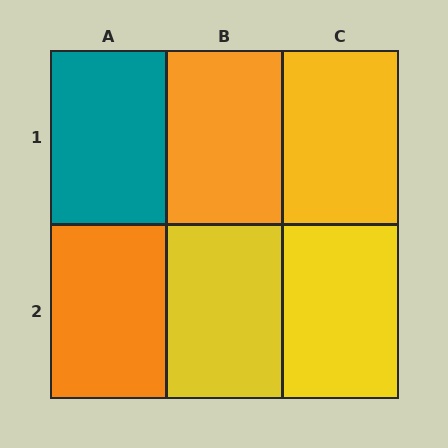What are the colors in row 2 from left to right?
Orange, yellow, yellow.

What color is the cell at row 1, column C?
Yellow.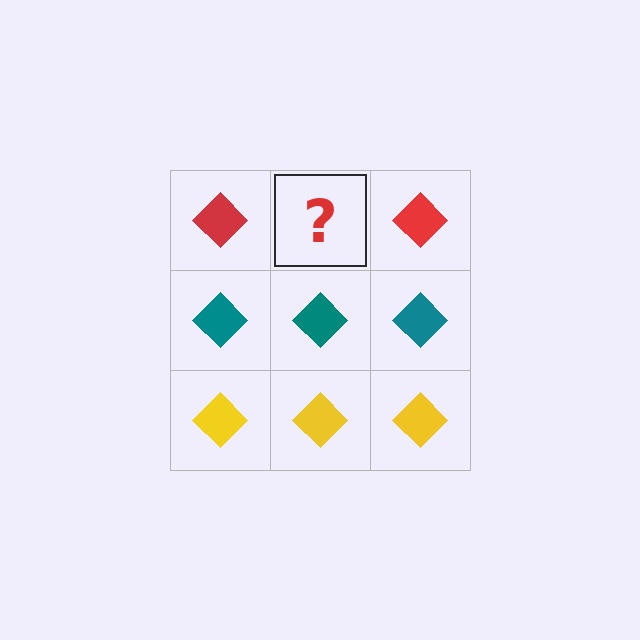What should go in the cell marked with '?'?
The missing cell should contain a red diamond.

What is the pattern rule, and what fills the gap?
The rule is that each row has a consistent color. The gap should be filled with a red diamond.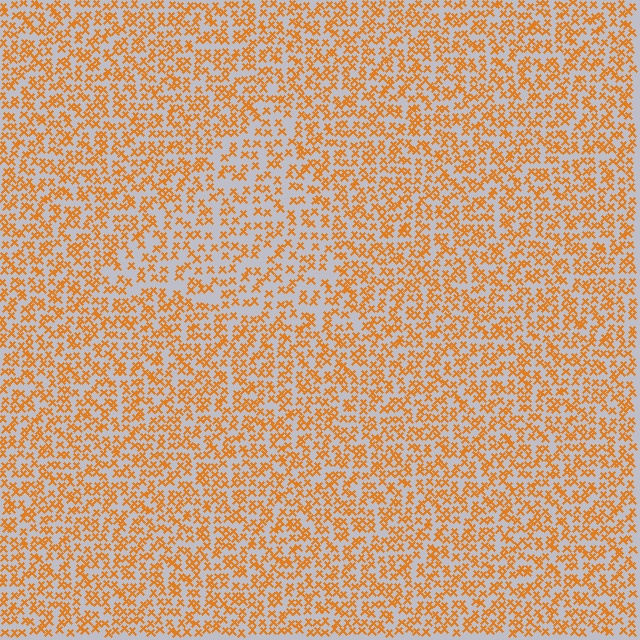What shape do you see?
I see a triangle.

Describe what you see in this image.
The image contains small orange elements arranged at two different densities. A triangle-shaped region is visible where the elements are less densely packed than the surrounding area.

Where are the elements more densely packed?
The elements are more densely packed outside the triangle boundary.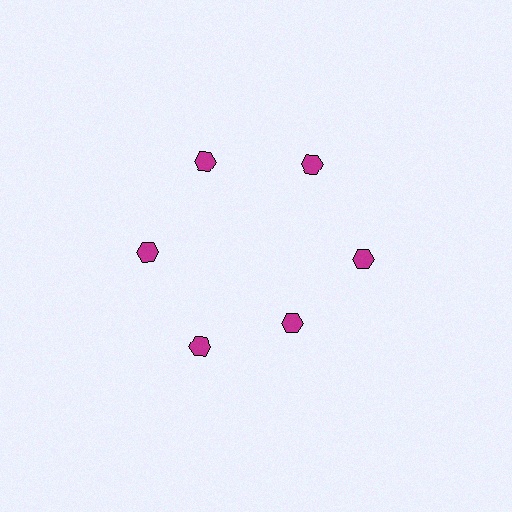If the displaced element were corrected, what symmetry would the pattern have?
It would have 6-fold rotational symmetry — the pattern would map onto itself every 60 degrees.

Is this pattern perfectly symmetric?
No. The 6 magenta hexagons are arranged in a ring, but one element near the 5 o'clock position is pulled inward toward the center, breaking the 6-fold rotational symmetry.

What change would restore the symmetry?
The symmetry would be restored by moving it outward, back onto the ring so that all 6 hexagons sit at equal angles and equal distance from the center.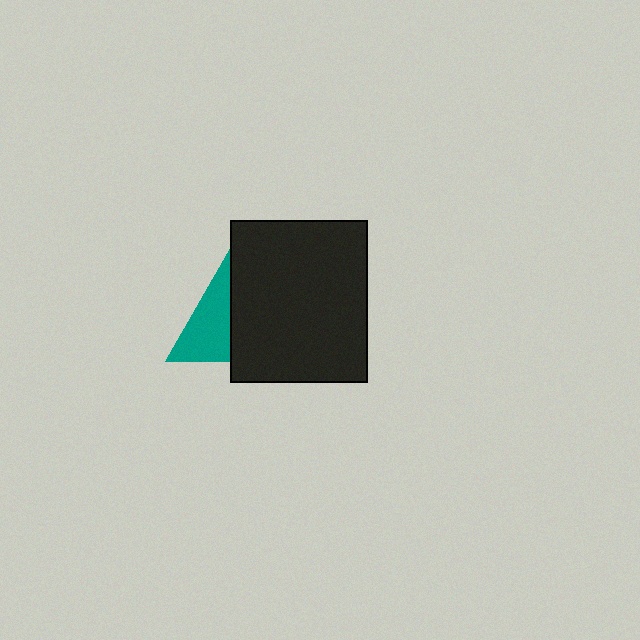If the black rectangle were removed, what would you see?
You would see the complete teal triangle.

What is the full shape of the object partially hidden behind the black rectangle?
The partially hidden object is a teal triangle.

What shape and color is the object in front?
The object in front is a black rectangle.